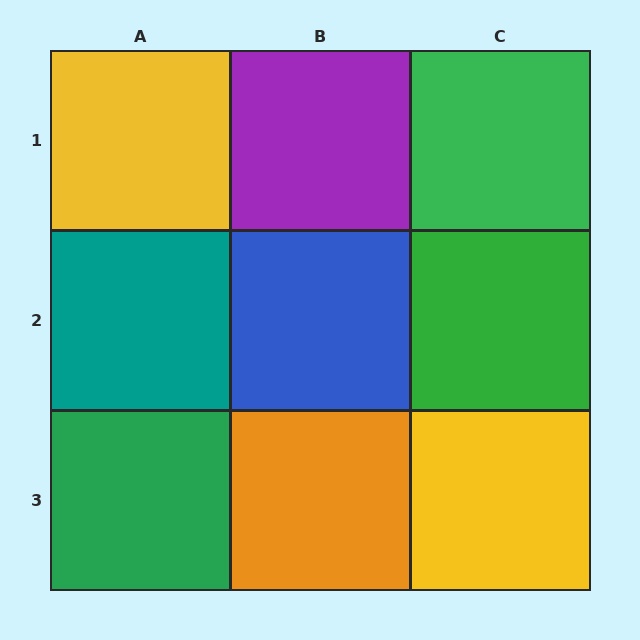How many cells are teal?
1 cell is teal.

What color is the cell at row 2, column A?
Teal.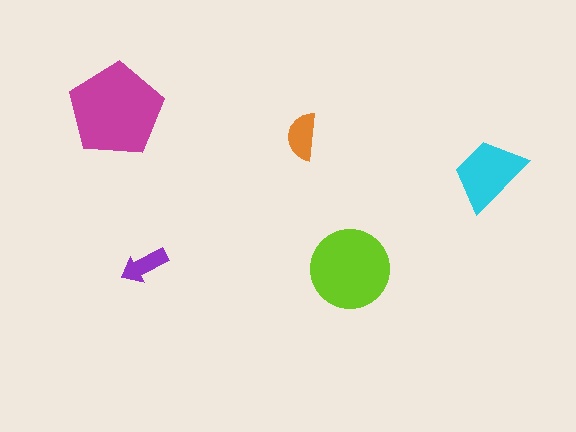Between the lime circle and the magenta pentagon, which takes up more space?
The magenta pentagon.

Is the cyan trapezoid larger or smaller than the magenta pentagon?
Smaller.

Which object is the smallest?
The purple arrow.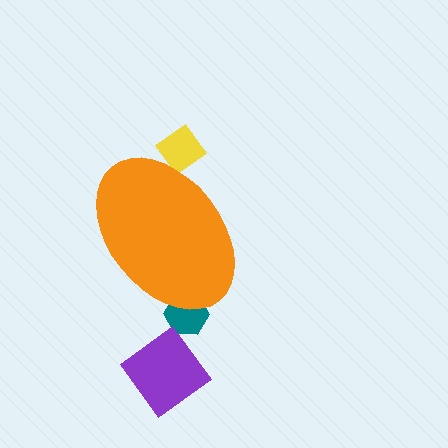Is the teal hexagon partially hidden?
Yes, the teal hexagon is partially hidden behind the orange ellipse.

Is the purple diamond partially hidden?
No, the purple diamond is fully visible.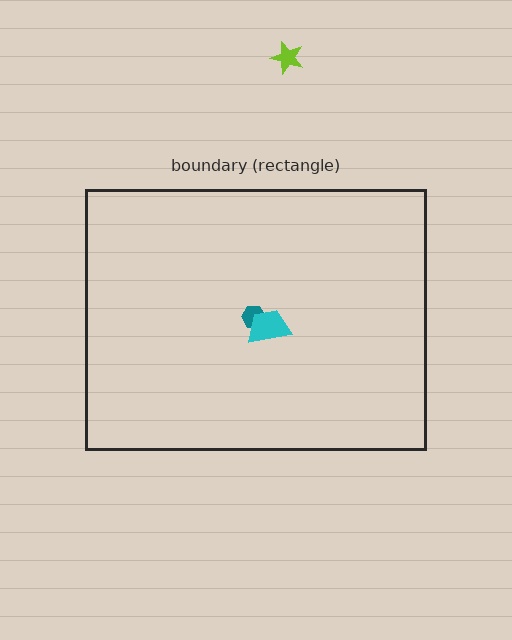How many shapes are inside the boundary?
2 inside, 1 outside.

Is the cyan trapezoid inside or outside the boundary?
Inside.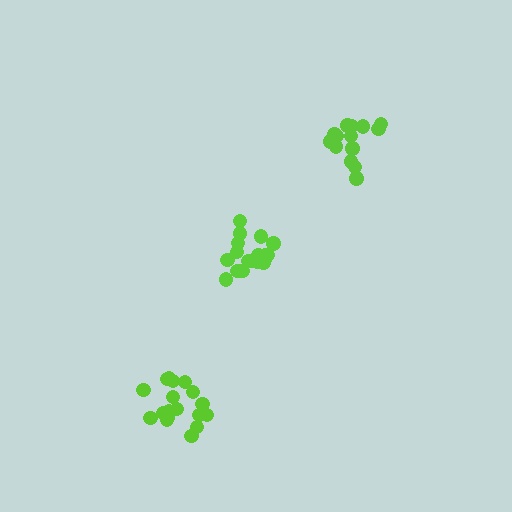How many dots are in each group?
Group 1: 18 dots, Group 2: 14 dots, Group 3: 19 dots (51 total).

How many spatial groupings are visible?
There are 3 spatial groupings.